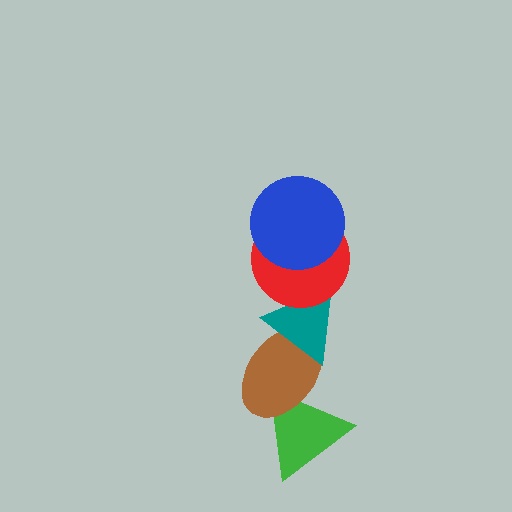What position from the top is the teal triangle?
The teal triangle is 3rd from the top.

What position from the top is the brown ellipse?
The brown ellipse is 4th from the top.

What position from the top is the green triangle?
The green triangle is 5th from the top.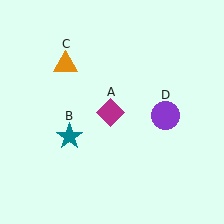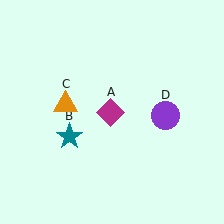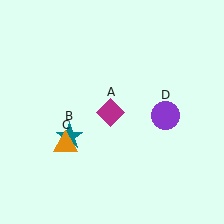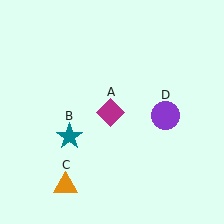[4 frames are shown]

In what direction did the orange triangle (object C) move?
The orange triangle (object C) moved down.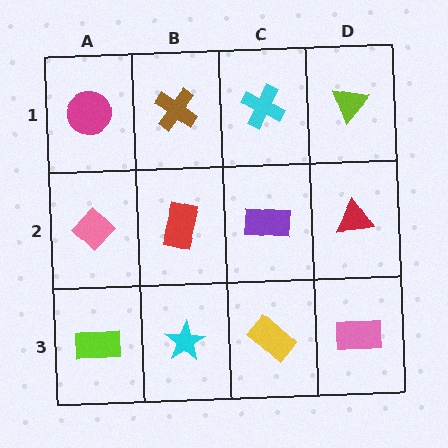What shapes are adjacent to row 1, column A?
A pink diamond (row 2, column A), a brown cross (row 1, column B).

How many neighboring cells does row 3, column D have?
2.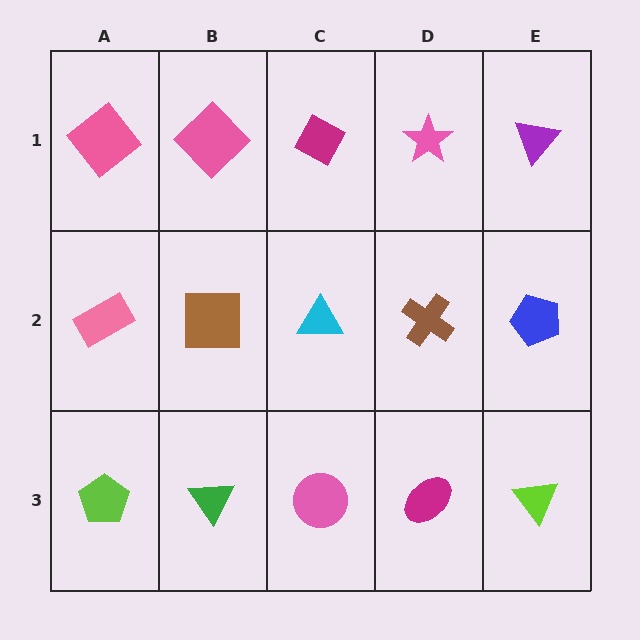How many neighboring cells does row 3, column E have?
2.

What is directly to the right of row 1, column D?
A purple triangle.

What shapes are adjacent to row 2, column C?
A magenta diamond (row 1, column C), a pink circle (row 3, column C), a brown square (row 2, column B), a brown cross (row 2, column D).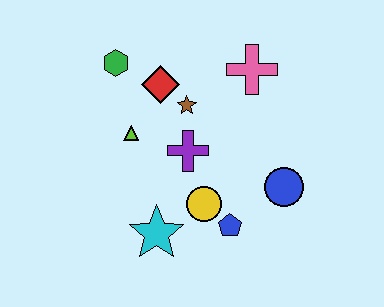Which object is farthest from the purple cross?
The green hexagon is farthest from the purple cross.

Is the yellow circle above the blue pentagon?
Yes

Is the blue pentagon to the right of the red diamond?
Yes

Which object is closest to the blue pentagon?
The yellow circle is closest to the blue pentagon.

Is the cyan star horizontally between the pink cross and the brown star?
No